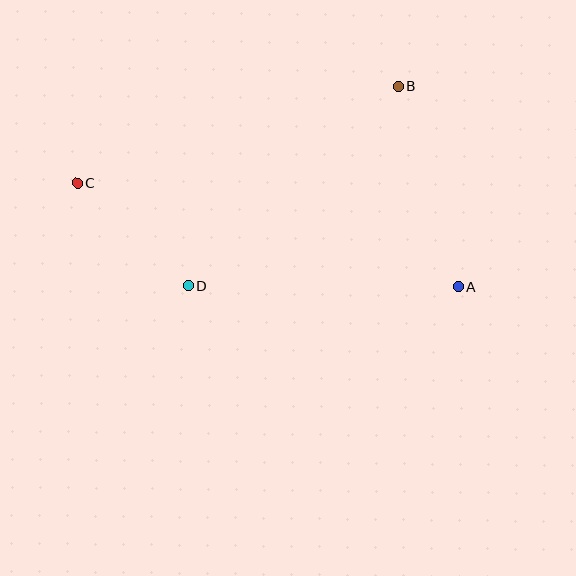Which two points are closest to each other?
Points C and D are closest to each other.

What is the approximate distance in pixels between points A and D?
The distance between A and D is approximately 270 pixels.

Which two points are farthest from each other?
Points A and C are farthest from each other.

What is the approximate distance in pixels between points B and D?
The distance between B and D is approximately 289 pixels.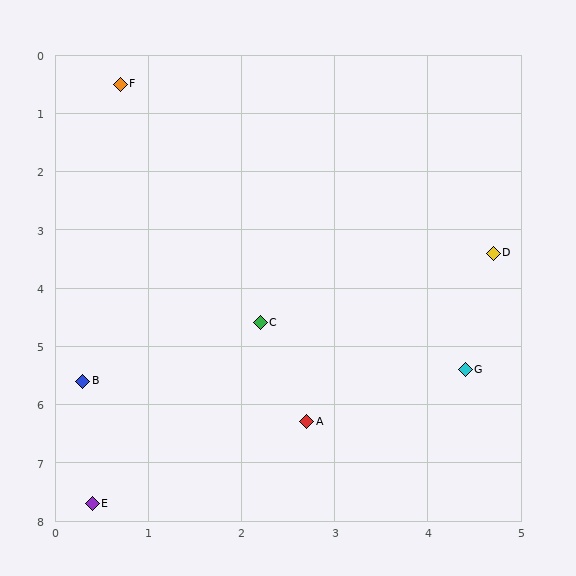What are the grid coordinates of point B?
Point B is at approximately (0.3, 5.6).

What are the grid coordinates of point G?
Point G is at approximately (4.4, 5.4).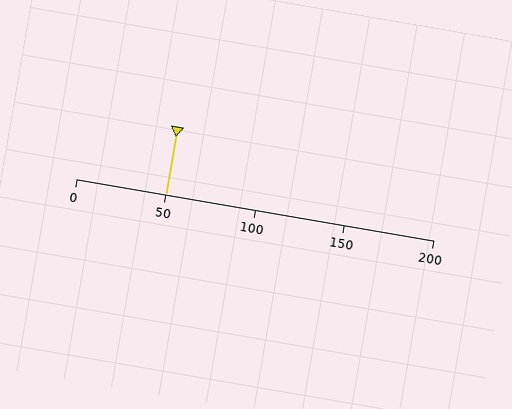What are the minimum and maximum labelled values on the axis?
The axis runs from 0 to 200.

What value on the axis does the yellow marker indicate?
The marker indicates approximately 50.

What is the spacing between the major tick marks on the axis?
The major ticks are spaced 50 apart.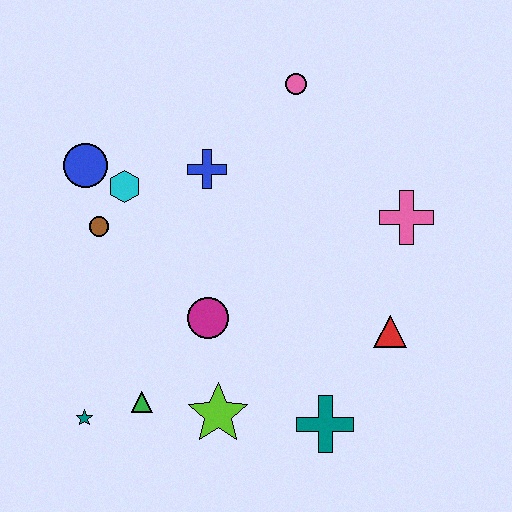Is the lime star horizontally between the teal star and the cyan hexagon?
No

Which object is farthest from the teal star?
The pink circle is farthest from the teal star.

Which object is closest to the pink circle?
The blue cross is closest to the pink circle.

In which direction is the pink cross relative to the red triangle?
The pink cross is above the red triangle.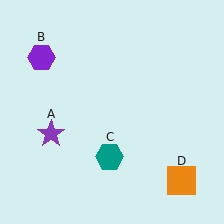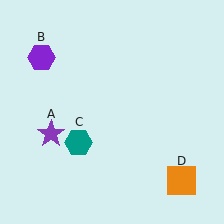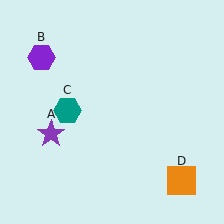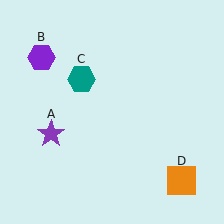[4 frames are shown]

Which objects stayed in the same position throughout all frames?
Purple star (object A) and purple hexagon (object B) and orange square (object D) remained stationary.